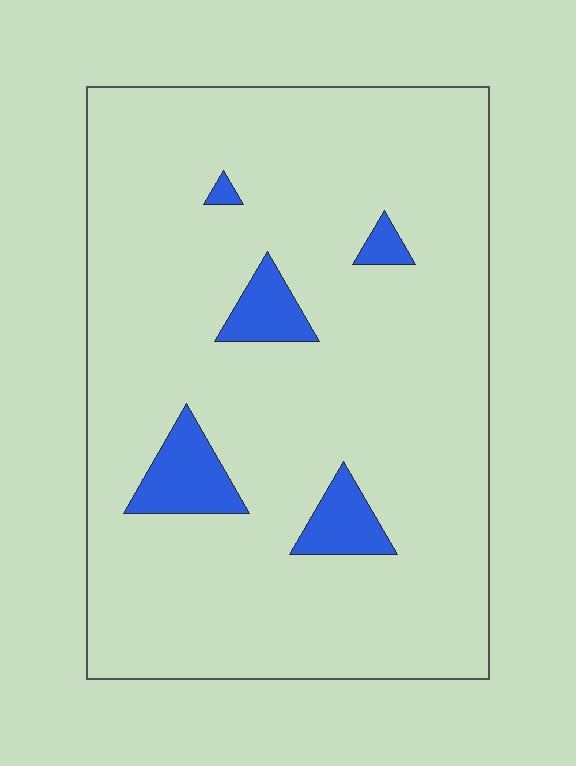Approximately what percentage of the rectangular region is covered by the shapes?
Approximately 10%.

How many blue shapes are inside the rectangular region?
5.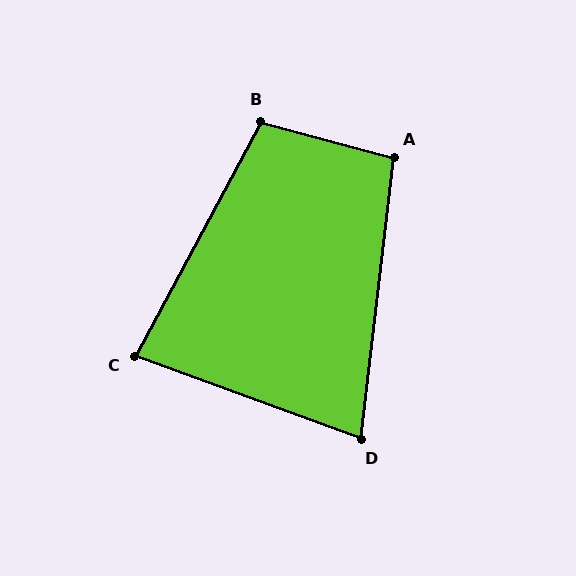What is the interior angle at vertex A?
Approximately 98 degrees (obtuse).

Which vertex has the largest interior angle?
B, at approximately 103 degrees.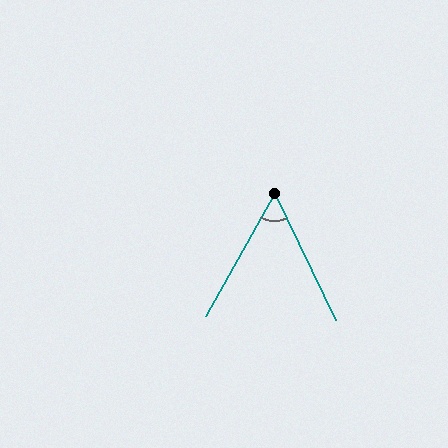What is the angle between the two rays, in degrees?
Approximately 55 degrees.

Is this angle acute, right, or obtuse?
It is acute.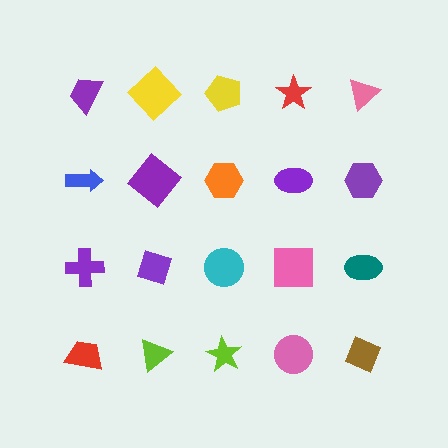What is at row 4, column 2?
A lime triangle.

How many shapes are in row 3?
5 shapes.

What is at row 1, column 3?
A yellow pentagon.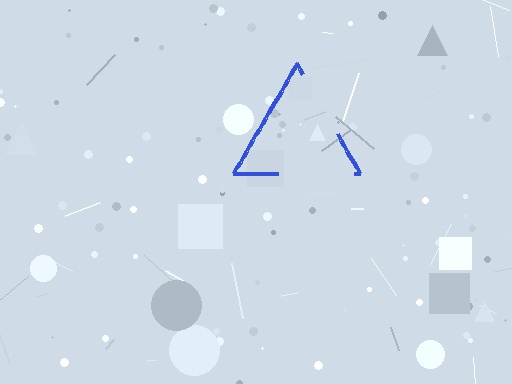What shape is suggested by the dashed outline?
The dashed outline suggests a triangle.